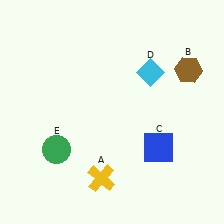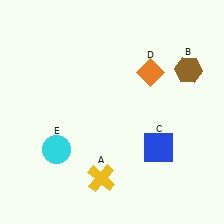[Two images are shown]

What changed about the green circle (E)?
In Image 1, E is green. In Image 2, it changed to cyan.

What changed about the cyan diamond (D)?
In Image 1, D is cyan. In Image 2, it changed to orange.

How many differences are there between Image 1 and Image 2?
There are 2 differences between the two images.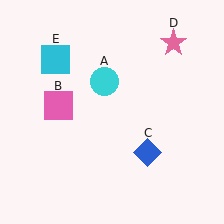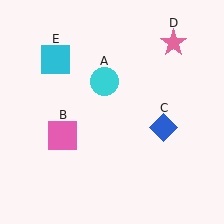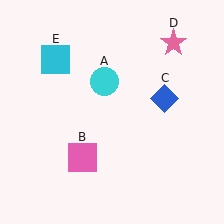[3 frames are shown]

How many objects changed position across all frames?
2 objects changed position: pink square (object B), blue diamond (object C).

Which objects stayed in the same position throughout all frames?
Cyan circle (object A) and pink star (object D) and cyan square (object E) remained stationary.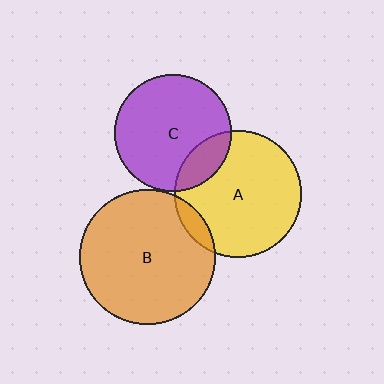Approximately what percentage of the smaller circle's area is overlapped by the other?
Approximately 10%.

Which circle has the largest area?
Circle B (orange).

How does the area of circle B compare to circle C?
Approximately 1.4 times.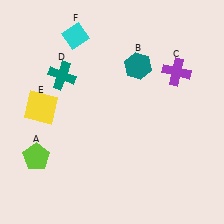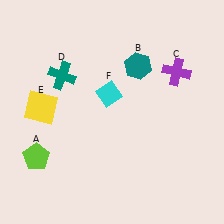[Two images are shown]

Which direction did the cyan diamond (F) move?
The cyan diamond (F) moved down.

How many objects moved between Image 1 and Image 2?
1 object moved between the two images.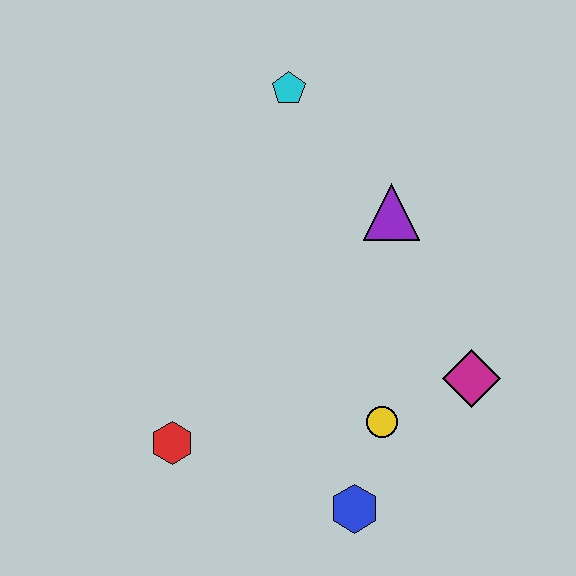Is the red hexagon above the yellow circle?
No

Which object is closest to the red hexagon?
The blue hexagon is closest to the red hexagon.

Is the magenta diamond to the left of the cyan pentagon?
No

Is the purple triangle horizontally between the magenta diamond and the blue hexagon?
Yes